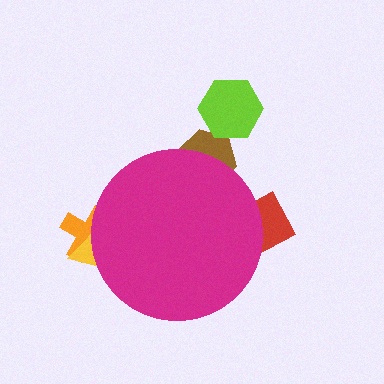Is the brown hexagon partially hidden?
Yes, the brown hexagon is partially hidden behind the magenta circle.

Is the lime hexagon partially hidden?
No, the lime hexagon is fully visible.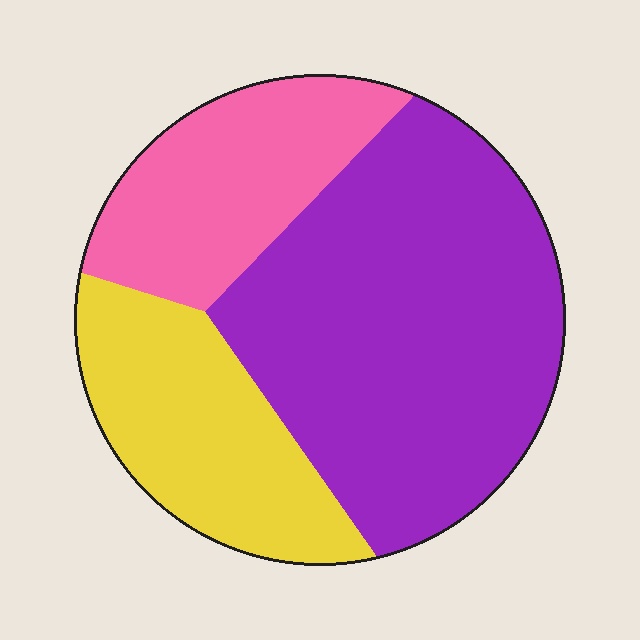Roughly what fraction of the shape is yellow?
Yellow takes up about one quarter (1/4) of the shape.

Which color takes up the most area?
Purple, at roughly 55%.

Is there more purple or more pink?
Purple.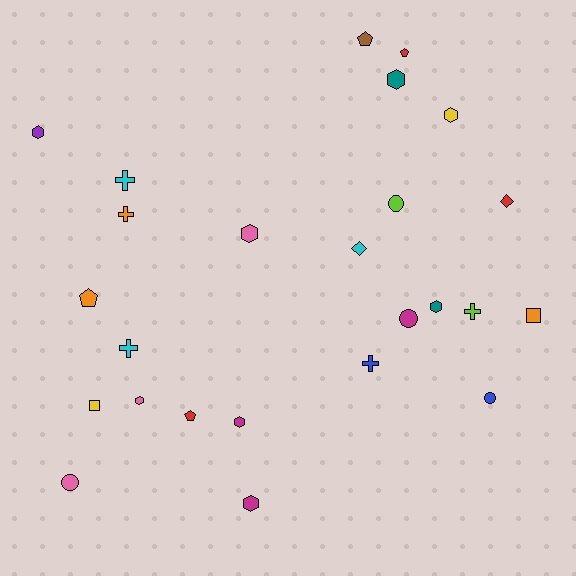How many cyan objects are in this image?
There are 3 cyan objects.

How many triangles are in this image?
There are no triangles.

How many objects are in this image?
There are 25 objects.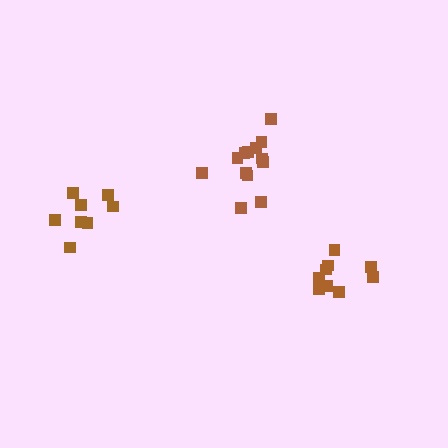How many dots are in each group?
Group 1: 13 dots, Group 2: 8 dots, Group 3: 9 dots (30 total).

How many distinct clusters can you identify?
There are 3 distinct clusters.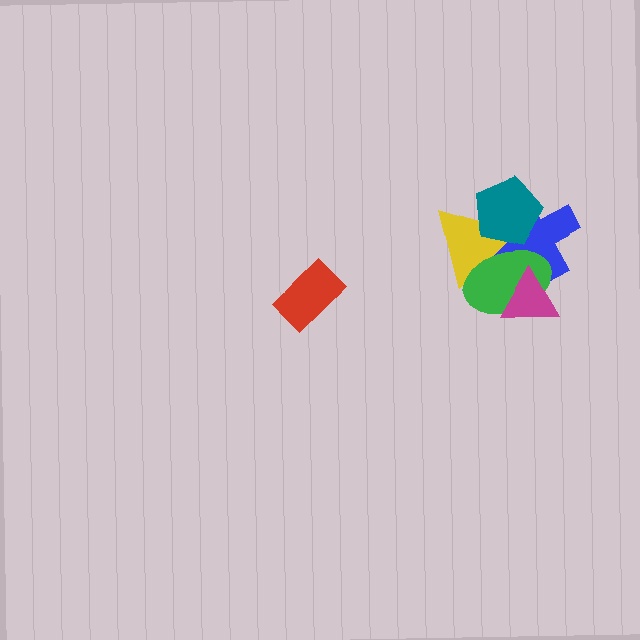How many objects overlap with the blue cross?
4 objects overlap with the blue cross.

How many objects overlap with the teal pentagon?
3 objects overlap with the teal pentagon.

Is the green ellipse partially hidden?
Yes, it is partially covered by another shape.